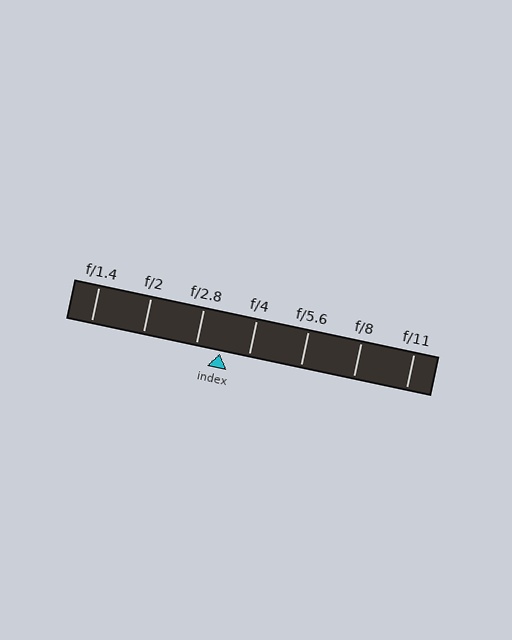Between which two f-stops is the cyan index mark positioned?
The index mark is between f/2.8 and f/4.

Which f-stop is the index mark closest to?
The index mark is closest to f/2.8.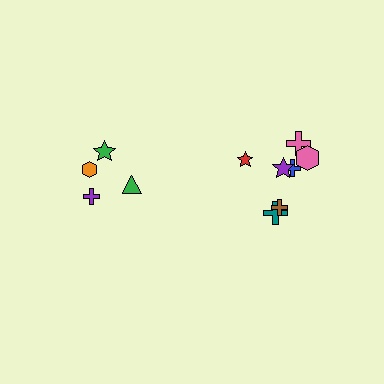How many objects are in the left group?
There are 4 objects.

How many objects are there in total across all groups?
There are 11 objects.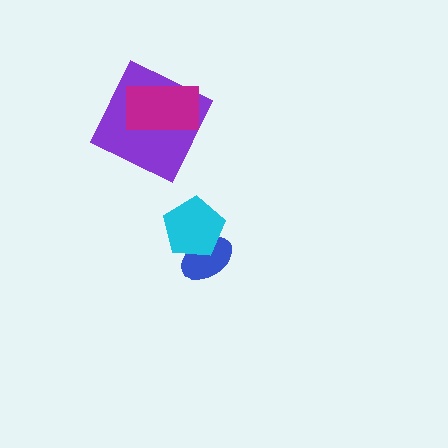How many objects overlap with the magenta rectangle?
1 object overlaps with the magenta rectangle.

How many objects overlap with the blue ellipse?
1 object overlaps with the blue ellipse.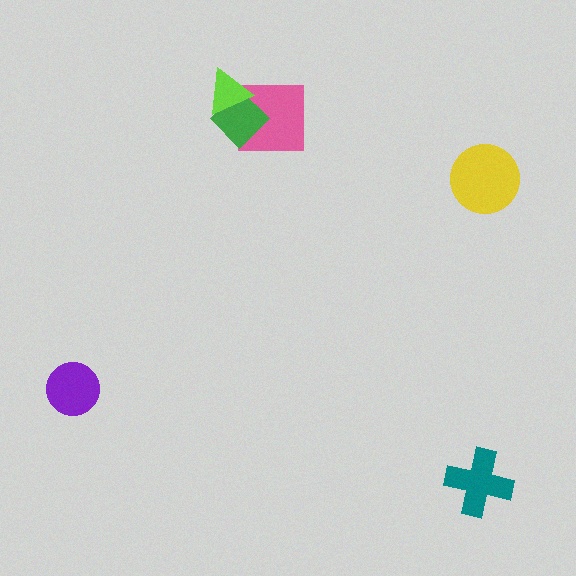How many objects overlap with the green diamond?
2 objects overlap with the green diamond.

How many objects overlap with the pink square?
2 objects overlap with the pink square.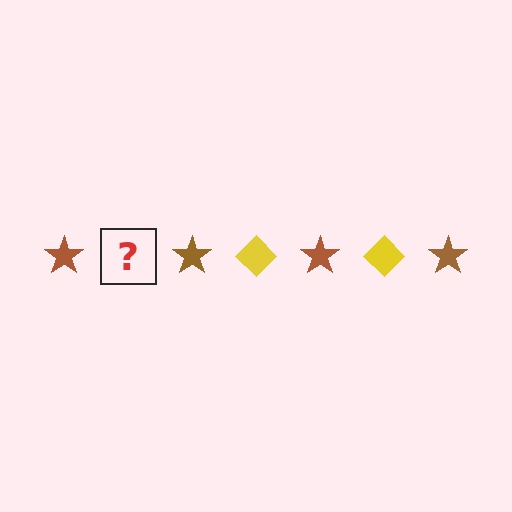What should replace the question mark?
The question mark should be replaced with a yellow diamond.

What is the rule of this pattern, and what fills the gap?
The rule is that the pattern alternates between brown star and yellow diamond. The gap should be filled with a yellow diamond.